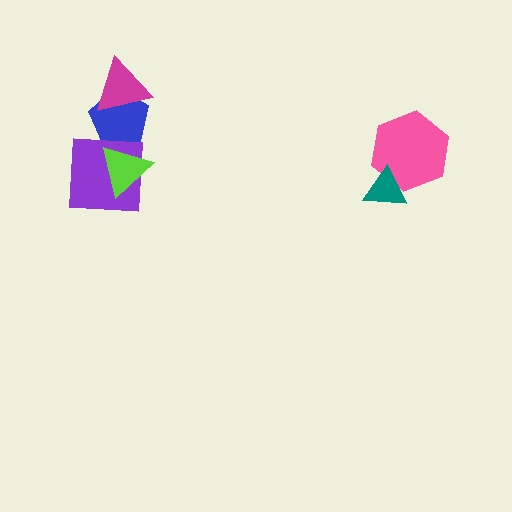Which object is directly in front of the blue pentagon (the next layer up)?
The purple square is directly in front of the blue pentagon.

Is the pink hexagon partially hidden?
Yes, it is partially covered by another shape.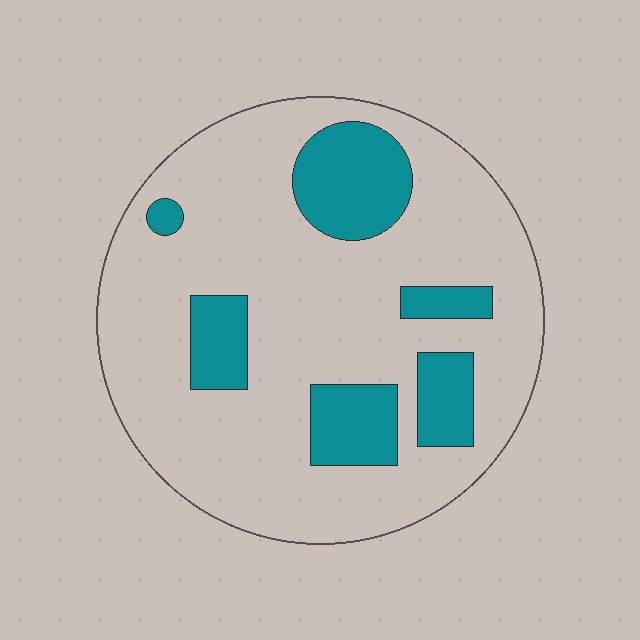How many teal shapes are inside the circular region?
6.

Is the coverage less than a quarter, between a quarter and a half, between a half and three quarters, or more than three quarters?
Less than a quarter.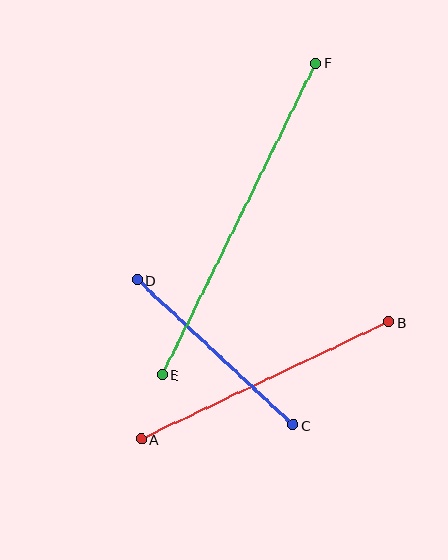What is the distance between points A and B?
The distance is approximately 274 pixels.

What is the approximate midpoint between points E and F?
The midpoint is at approximately (239, 219) pixels.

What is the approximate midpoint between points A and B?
The midpoint is at approximately (265, 381) pixels.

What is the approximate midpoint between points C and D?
The midpoint is at approximately (215, 353) pixels.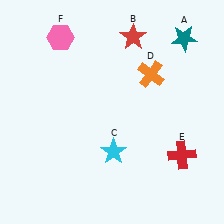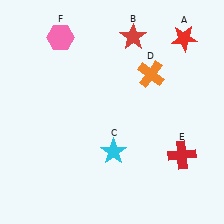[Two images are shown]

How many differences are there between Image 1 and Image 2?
There is 1 difference between the two images.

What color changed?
The star (A) changed from teal in Image 1 to red in Image 2.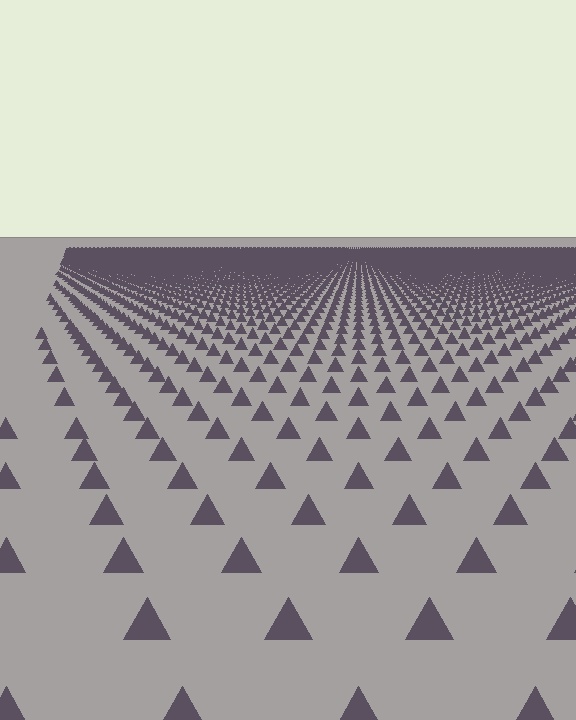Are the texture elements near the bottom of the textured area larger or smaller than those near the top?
Larger. Near the bottom, elements are closer to the viewer and appear at a bigger on-screen size.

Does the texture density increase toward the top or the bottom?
Density increases toward the top.